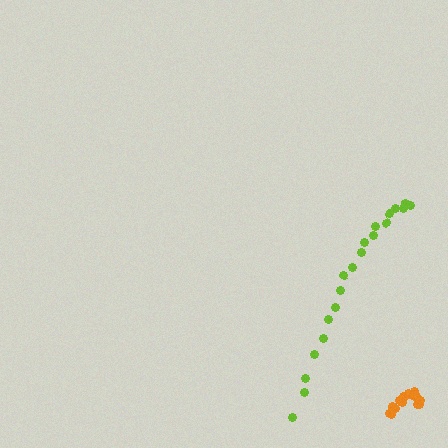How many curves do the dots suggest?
There are 2 distinct paths.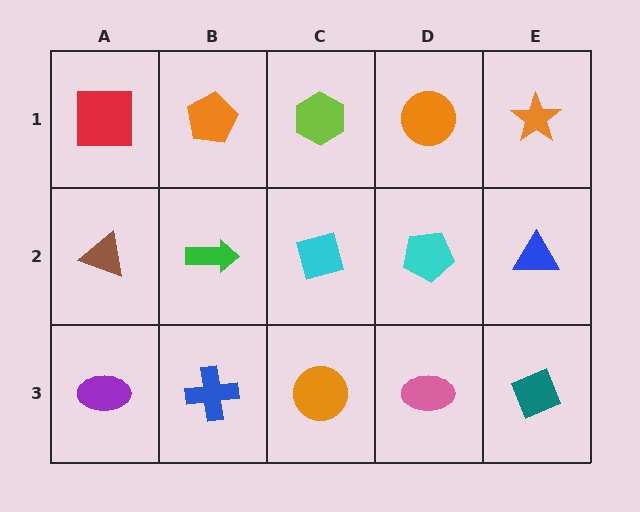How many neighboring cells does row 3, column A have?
2.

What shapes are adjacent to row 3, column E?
A blue triangle (row 2, column E), a pink ellipse (row 3, column D).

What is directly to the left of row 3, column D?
An orange circle.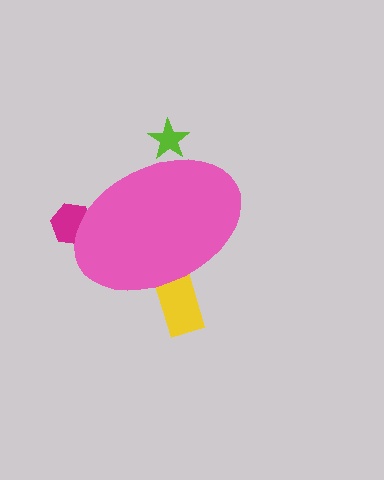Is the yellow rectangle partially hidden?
Yes, the yellow rectangle is partially hidden behind the pink ellipse.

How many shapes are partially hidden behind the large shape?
3 shapes are partially hidden.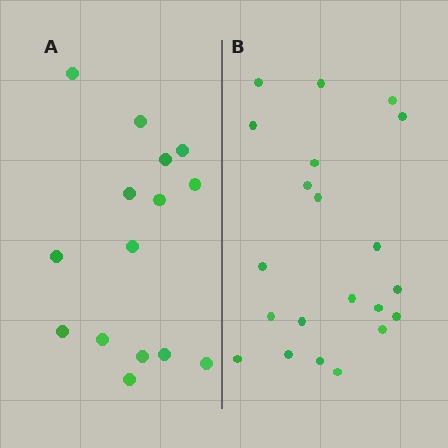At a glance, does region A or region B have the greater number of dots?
Region B (the right region) has more dots.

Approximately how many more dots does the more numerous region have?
Region B has about 6 more dots than region A.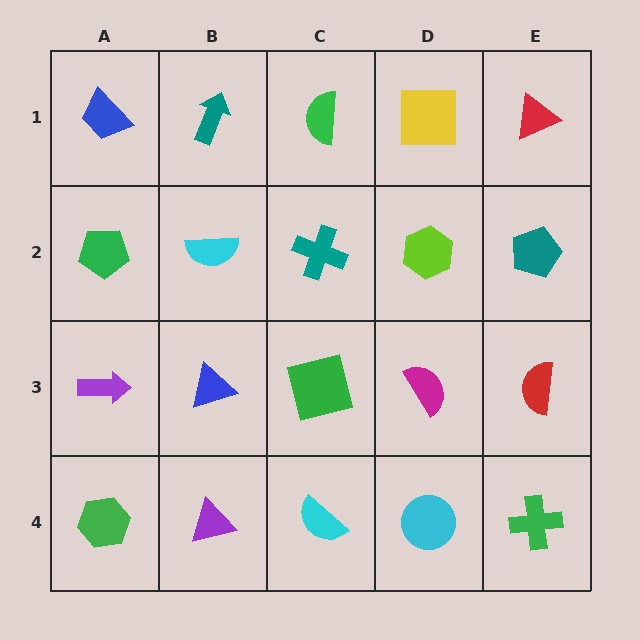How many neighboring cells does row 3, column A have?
3.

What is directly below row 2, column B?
A blue triangle.